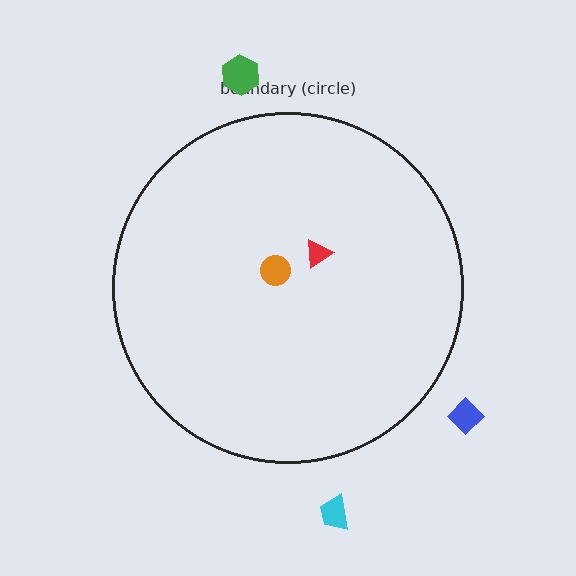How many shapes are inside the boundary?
2 inside, 3 outside.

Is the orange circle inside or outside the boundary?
Inside.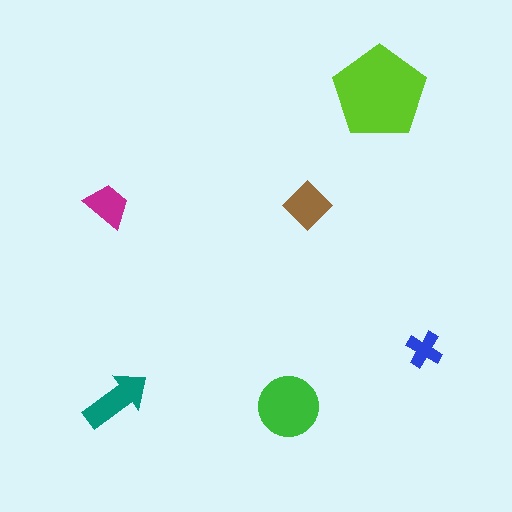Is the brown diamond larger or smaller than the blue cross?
Larger.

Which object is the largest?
The lime pentagon.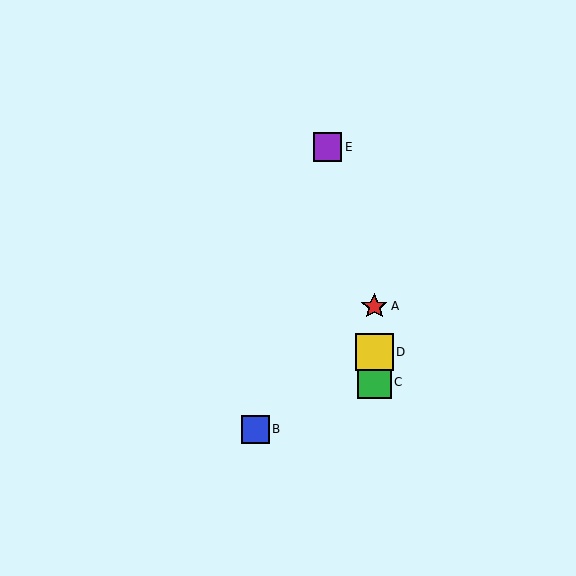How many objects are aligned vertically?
3 objects (A, C, D) are aligned vertically.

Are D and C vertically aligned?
Yes, both are at x≈374.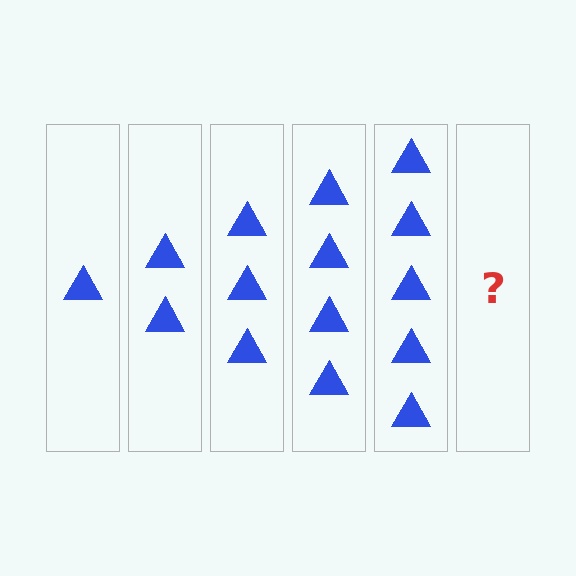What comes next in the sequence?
The next element should be 6 triangles.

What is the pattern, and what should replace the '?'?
The pattern is that each step adds one more triangle. The '?' should be 6 triangles.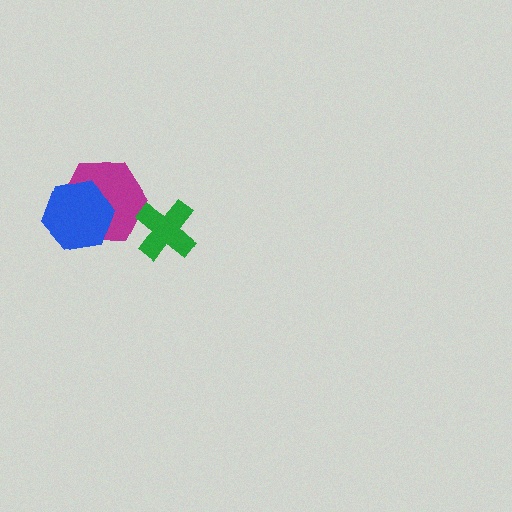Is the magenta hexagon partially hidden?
Yes, it is partially covered by another shape.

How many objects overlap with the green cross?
0 objects overlap with the green cross.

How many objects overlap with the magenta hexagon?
1 object overlaps with the magenta hexagon.